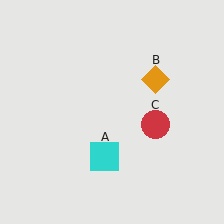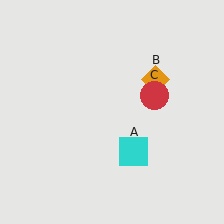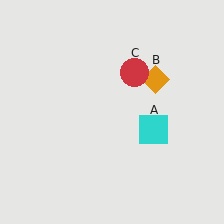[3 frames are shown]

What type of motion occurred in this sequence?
The cyan square (object A), red circle (object C) rotated counterclockwise around the center of the scene.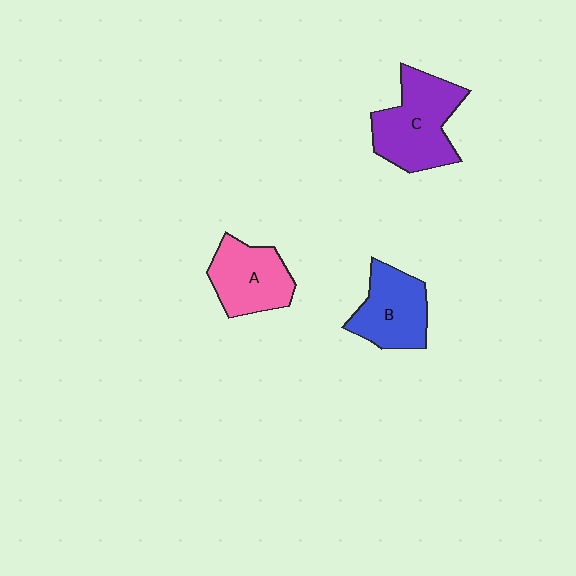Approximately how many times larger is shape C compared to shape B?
Approximately 1.3 times.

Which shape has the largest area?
Shape C (purple).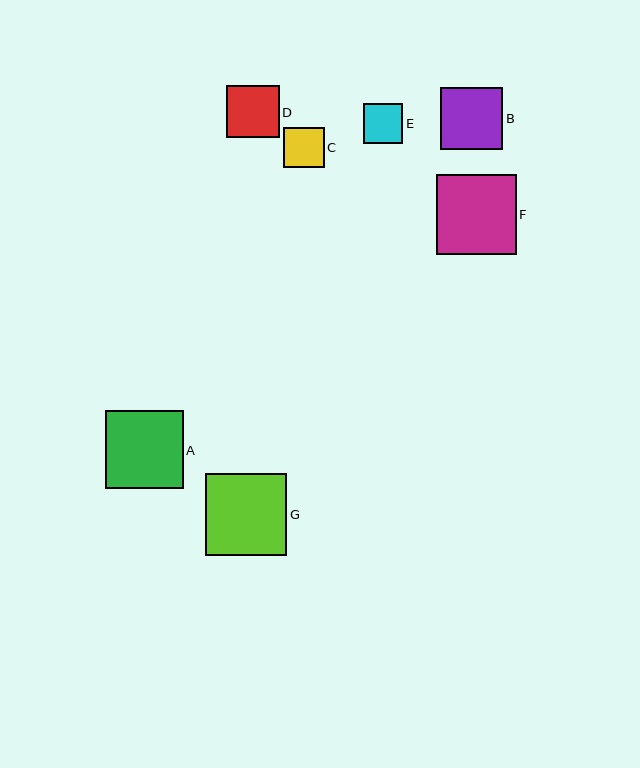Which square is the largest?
Square G is the largest with a size of approximately 82 pixels.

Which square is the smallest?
Square E is the smallest with a size of approximately 39 pixels.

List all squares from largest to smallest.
From largest to smallest: G, F, A, B, D, C, E.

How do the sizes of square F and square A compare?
Square F and square A are approximately the same size.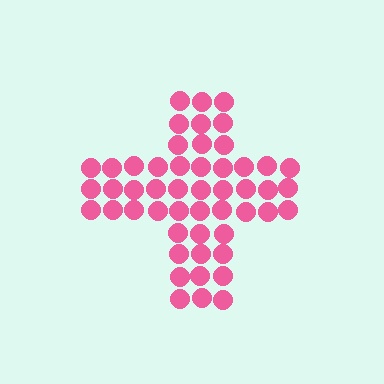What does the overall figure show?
The overall figure shows a cross.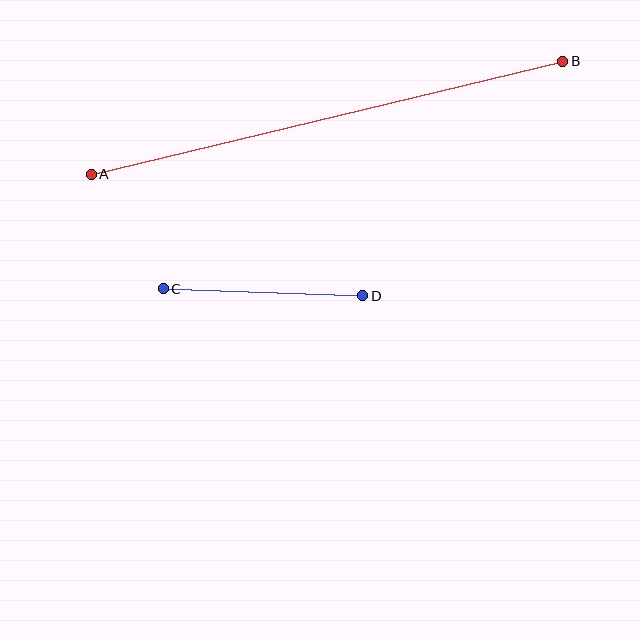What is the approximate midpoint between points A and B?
The midpoint is at approximately (327, 118) pixels.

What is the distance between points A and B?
The distance is approximately 485 pixels.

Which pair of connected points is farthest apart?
Points A and B are farthest apart.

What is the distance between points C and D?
The distance is approximately 200 pixels.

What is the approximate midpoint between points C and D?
The midpoint is at approximately (263, 292) pixels.